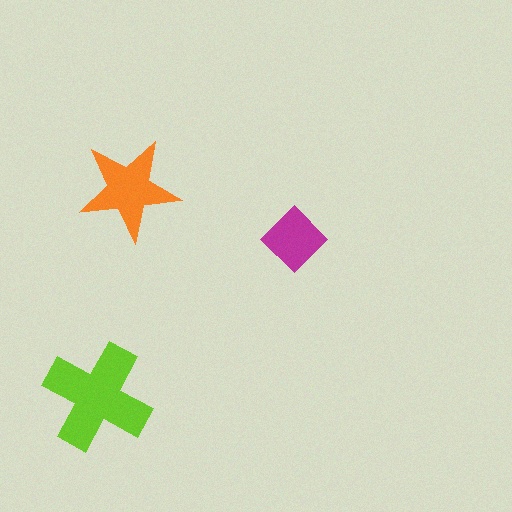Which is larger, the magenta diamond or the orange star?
The orange star.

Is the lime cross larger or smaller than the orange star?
Larger.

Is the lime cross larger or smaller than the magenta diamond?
Larger.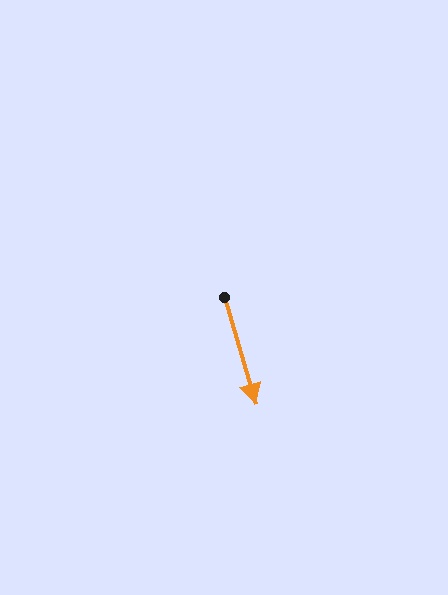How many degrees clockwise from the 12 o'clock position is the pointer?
Approximately 164 degrees.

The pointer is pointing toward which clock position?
Roughly 5 o'clock.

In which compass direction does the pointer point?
South.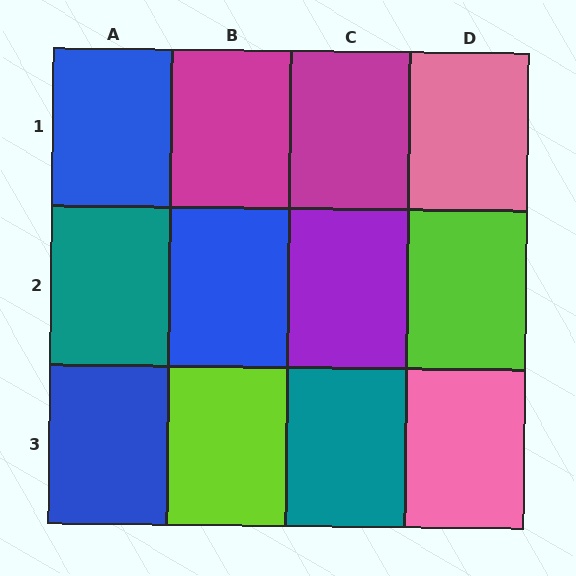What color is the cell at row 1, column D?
Pink.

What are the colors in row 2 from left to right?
Teal, blue, purple, lime.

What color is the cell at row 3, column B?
Lime.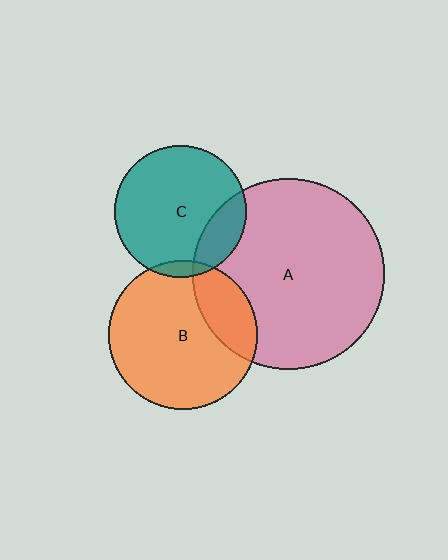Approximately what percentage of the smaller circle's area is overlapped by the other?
Approximately 20%.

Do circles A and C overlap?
Yes.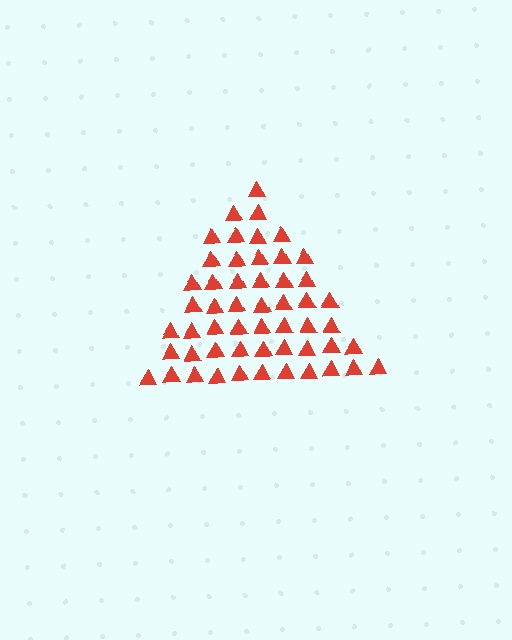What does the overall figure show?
The overall figure shows a triangle.